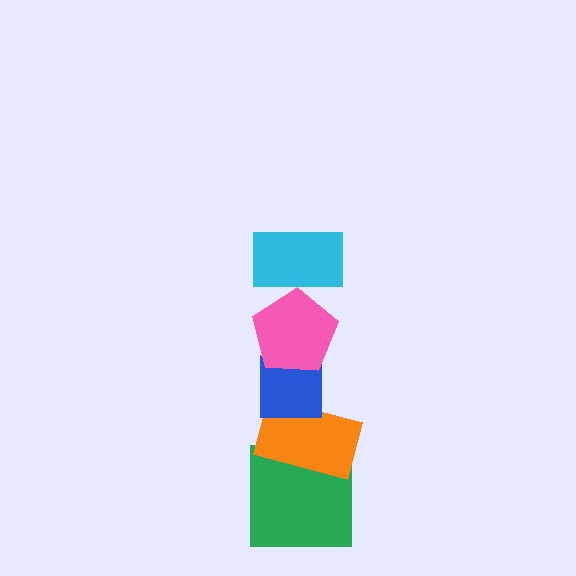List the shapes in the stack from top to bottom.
From top to bottom: the cyan rectangle, the pink pentagon, the blue square, the orange rectangle, the green square.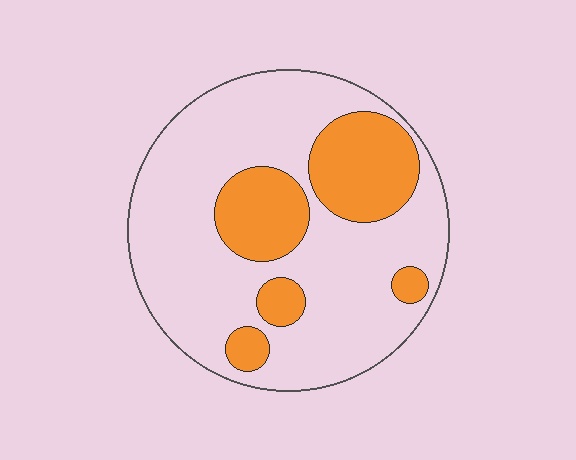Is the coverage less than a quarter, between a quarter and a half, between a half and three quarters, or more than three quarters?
Between a quarter and a half.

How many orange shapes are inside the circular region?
5.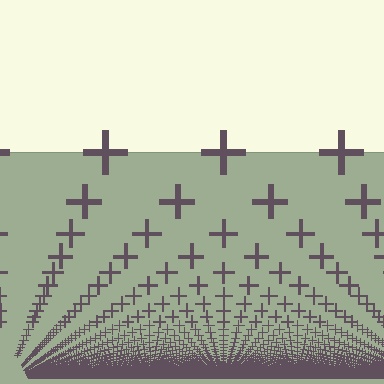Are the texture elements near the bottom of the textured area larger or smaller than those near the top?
Smaller. The gradient is inverted — elements near the bottom are smaller and denser.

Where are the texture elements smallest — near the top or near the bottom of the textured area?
Near the bottom.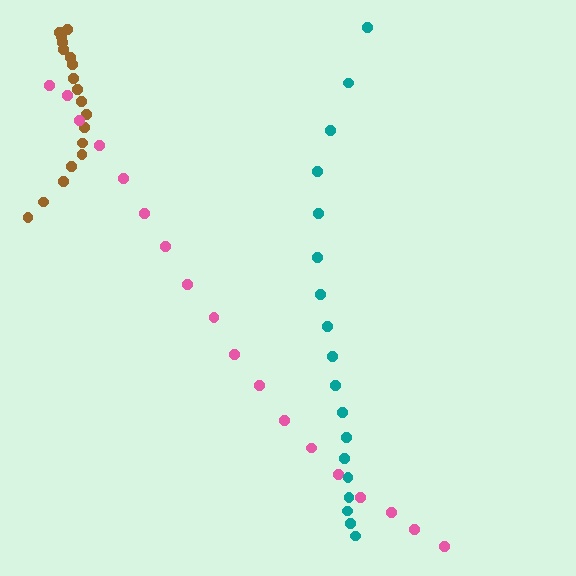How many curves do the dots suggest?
There are 3 distinct paths.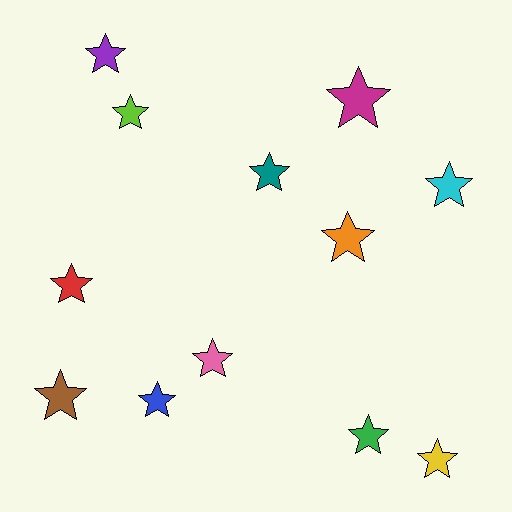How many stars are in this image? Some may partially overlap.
There are 12 stars.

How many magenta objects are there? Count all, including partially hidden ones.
There is 1 magenta object.